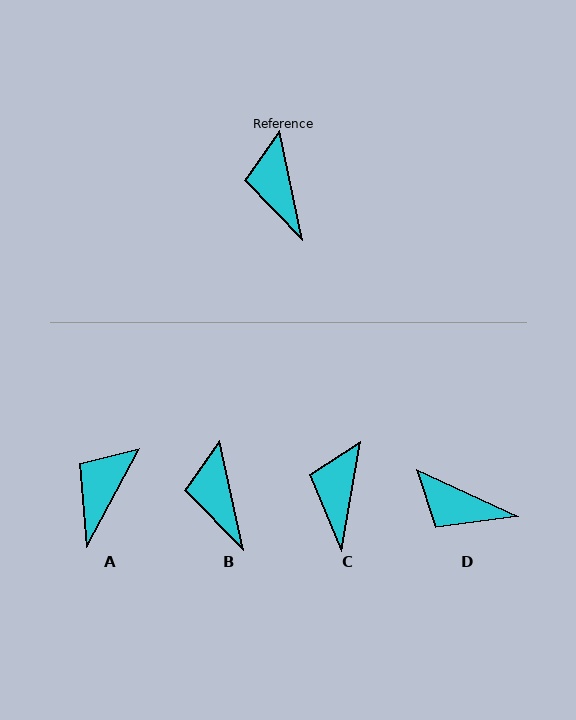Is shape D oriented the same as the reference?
No, it is off by about 53 degrees.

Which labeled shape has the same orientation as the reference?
B.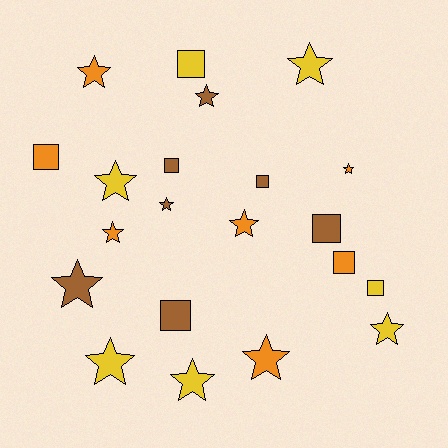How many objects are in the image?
There are 21 objects.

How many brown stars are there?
There are 3 brown stars.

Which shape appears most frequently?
Star, with 13 objects.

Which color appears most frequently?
Brown, with 7 objects.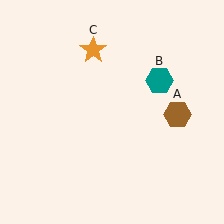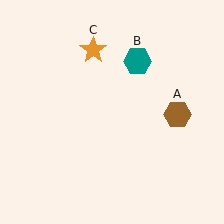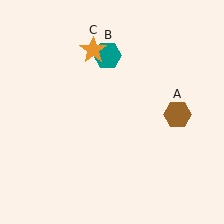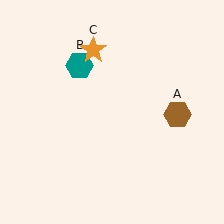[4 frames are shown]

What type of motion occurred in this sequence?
The teal hexagon (object B) rotated counterclockwise around the center of the scene.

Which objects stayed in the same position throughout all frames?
Brown hexagon (object A) and orange star (object C) remained stationary.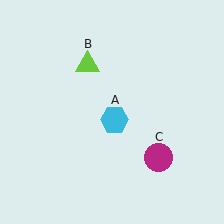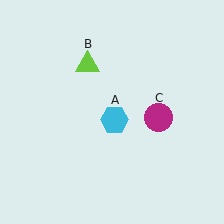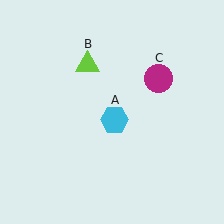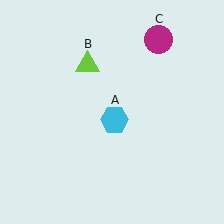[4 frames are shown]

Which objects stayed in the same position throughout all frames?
Cyan hexagon (object A) and lime triangle (object B) remained stationary.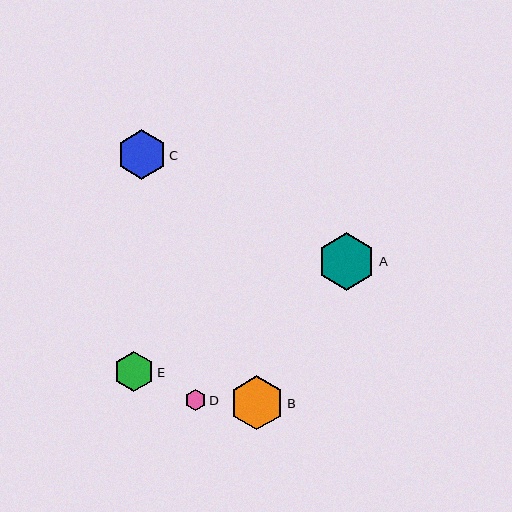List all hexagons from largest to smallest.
From largest to smallest: A, B, C, E, D.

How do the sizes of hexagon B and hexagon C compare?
Hexagon B and hexagon C are approximately the same size.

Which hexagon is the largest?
Hexagon A is the largest with a size of approximately 58 pixels.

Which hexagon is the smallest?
Hexagon D is the smallest with a size of approximately 21 pixels.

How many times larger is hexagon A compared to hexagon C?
Hexagon A is approximately 1.2 times the size of hexagon C.